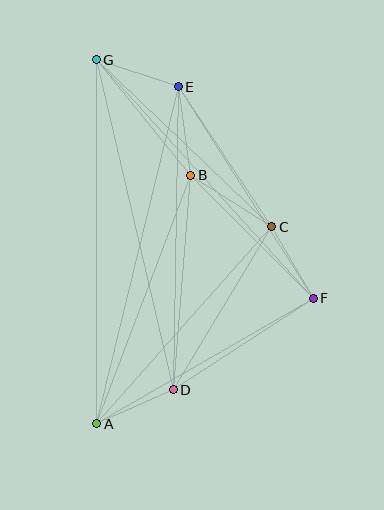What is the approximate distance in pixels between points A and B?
The distance between A and B is approximately 266 pixels.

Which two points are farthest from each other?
Points A and G are farthest from each other.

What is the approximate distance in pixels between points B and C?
The distance between B and C is approximately 96 pixels.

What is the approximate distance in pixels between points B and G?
The distance between B and G is approximately 149 pixels.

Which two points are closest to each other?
Points C and F are closest to each other.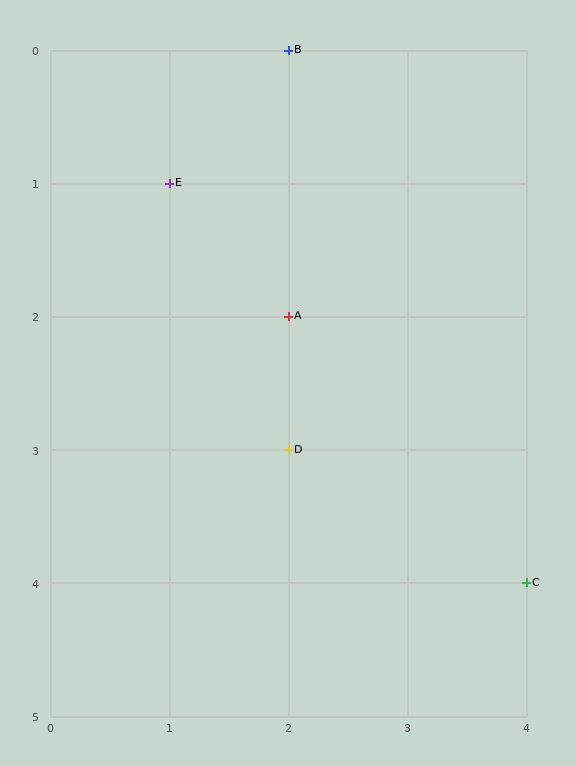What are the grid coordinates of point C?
Point C is at grid coordinates (4, 4).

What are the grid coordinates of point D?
Point D is at grid coordinates (2, 3).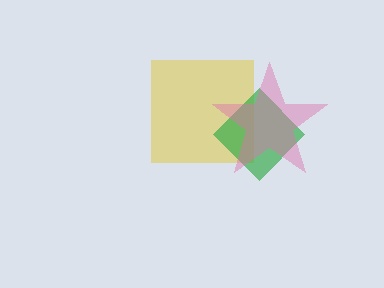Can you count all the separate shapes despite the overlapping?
Yes, there are 3 separate shapes.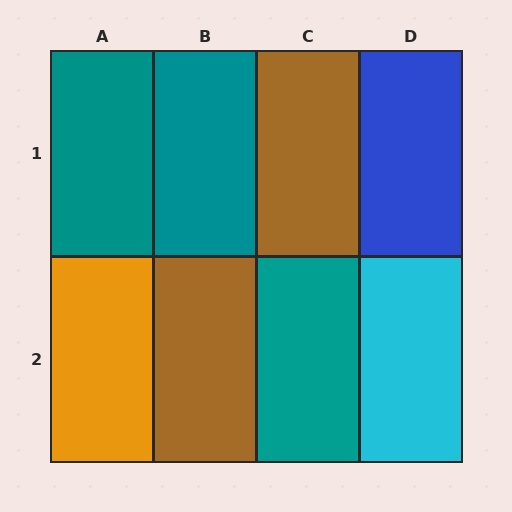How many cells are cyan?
1 cell is cyan.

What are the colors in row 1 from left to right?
Teal, teal, brown, blue.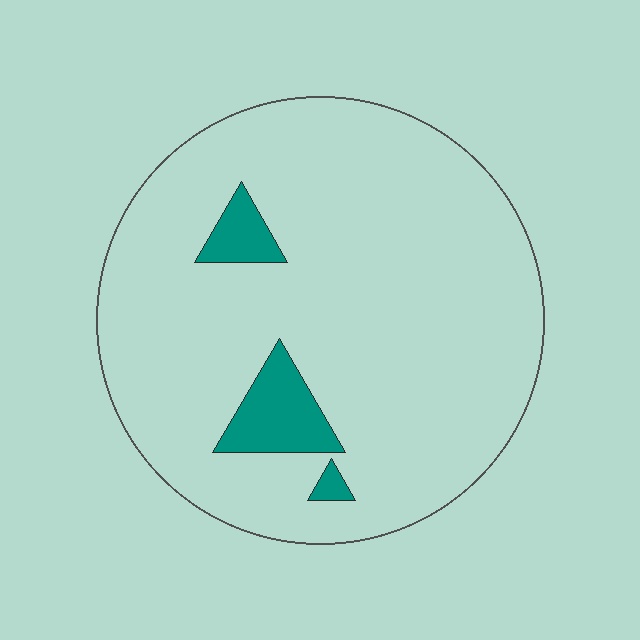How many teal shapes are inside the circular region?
3.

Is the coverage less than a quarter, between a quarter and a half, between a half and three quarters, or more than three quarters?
Less than a quarter.